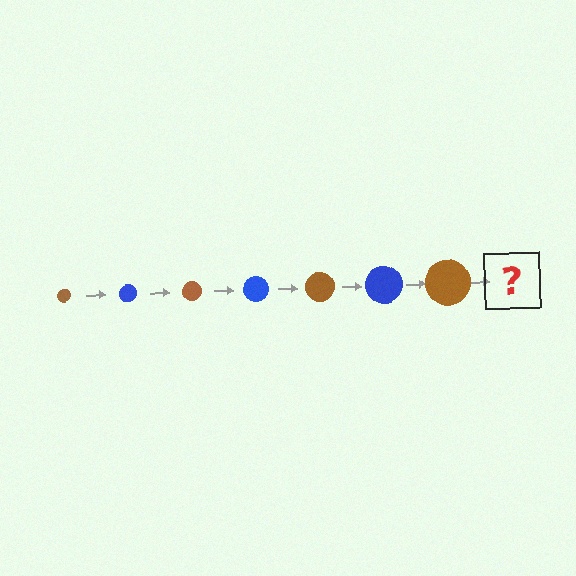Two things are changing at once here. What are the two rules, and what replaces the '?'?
The two rules are that the circle grows larger each step and the color cycles through brown and blue. The '?' should be a blue circle, larger than the previous one.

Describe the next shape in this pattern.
It should be a blue circle, larger than the previous one.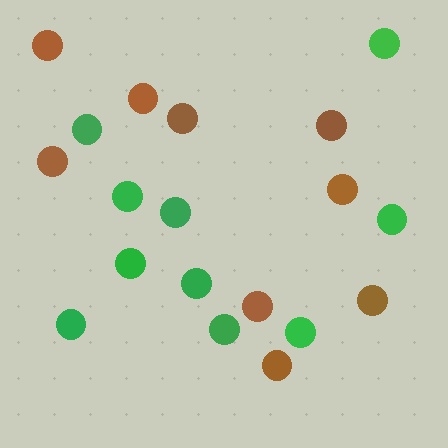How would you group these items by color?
There are 2 groups: one group of green circles (10) and one group of brown circles (9).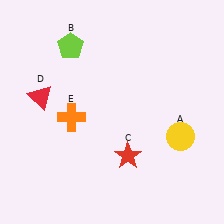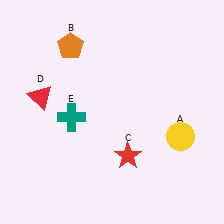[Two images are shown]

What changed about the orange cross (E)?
In Image 1, E is orange. In Image 2, it changed to teal.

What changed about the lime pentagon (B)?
In Image 1, B is lime. In Image 2, it changed to orange.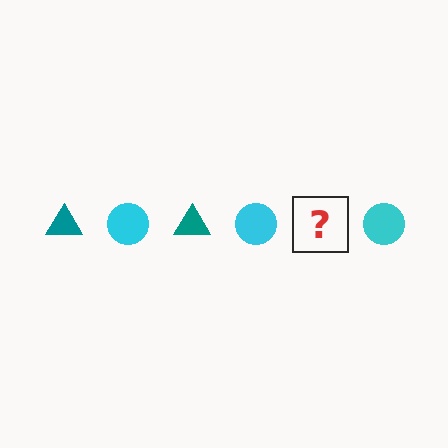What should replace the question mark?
The question mark should be replaced with a teal triangle.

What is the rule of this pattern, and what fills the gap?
The rule is that the pattern alternates between teal triangle and cyan circle. The gap should be filled with a teal triangle.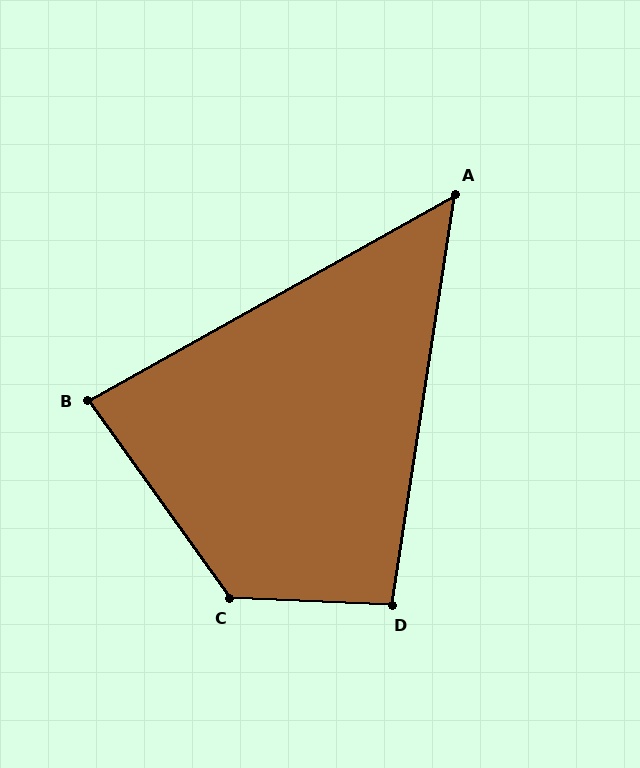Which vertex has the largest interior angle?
C, at approximately 128 degrees.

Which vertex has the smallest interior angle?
A, at approximately 52 degrees.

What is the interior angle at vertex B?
Approximately 84 degrees (acute).